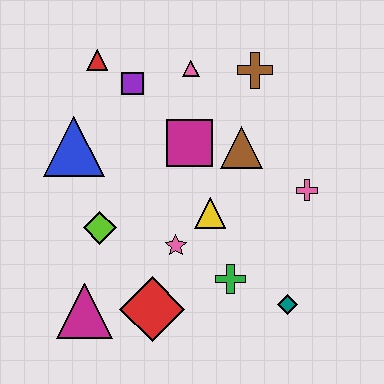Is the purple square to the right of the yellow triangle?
No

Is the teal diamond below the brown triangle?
Yes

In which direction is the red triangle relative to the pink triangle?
The red triangle is to the left of the pink triangle.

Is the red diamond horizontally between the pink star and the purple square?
Yes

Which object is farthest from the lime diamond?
The brown cross is farthest from the lime diamond.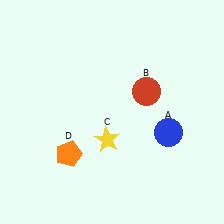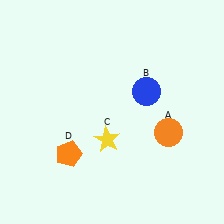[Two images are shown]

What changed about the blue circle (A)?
In Image 1, A is blue. In Image 2, it changed to orange.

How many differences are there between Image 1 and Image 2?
There are 2 differences between the two images.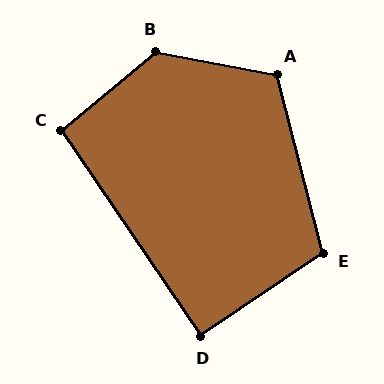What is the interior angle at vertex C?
Approximately 96 degrees (obtuse).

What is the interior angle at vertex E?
Approximately 110 degrees (obtuse).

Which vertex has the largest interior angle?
B, at approximately 130 degrees.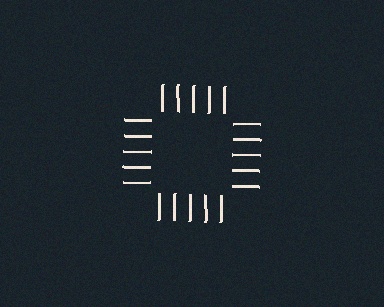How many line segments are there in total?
20 — 5 along each of the 4 edges.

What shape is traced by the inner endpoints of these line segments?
An illusory square — the line segments terminate on its edges but no continuous stroke is drawn.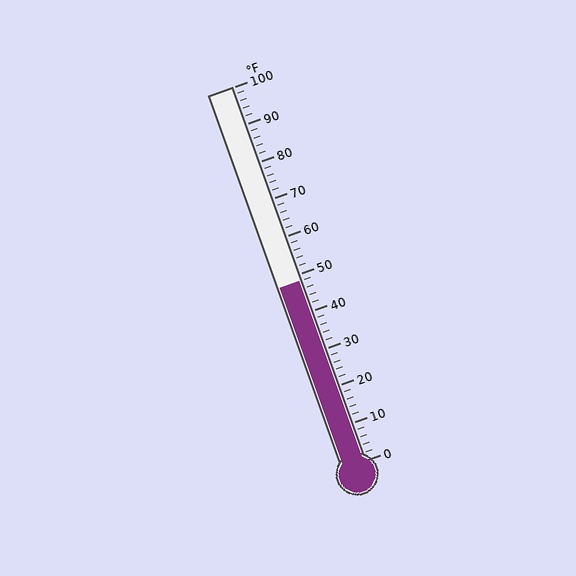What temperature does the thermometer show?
The thermometer shows approximately 48°F.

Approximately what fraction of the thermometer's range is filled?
The thermometer is filled to approximately 50% of its range.